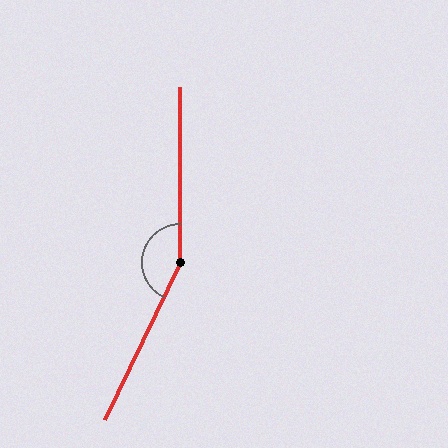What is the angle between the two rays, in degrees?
Approximately 154 degrees.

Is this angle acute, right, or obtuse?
It is obtuse.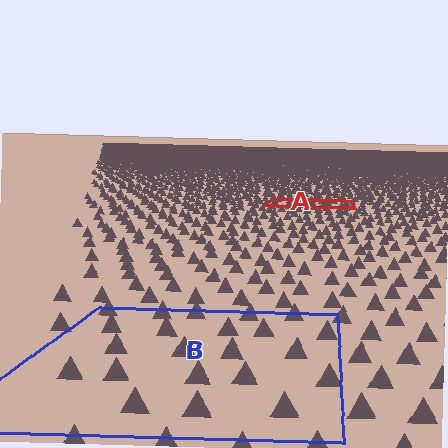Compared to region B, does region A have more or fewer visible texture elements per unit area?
Region A has more texture elements per unit area — they are packed more densely because it is farther away.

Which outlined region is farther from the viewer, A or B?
Region A is farther from the viewer — the texture elements inside it appear smaller and more densely packed.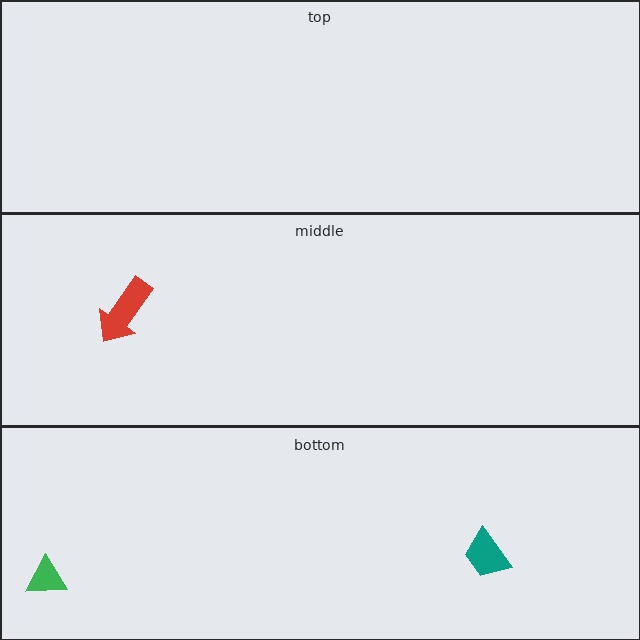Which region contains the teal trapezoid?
The bottom region.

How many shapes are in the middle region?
1.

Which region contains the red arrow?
The middle region.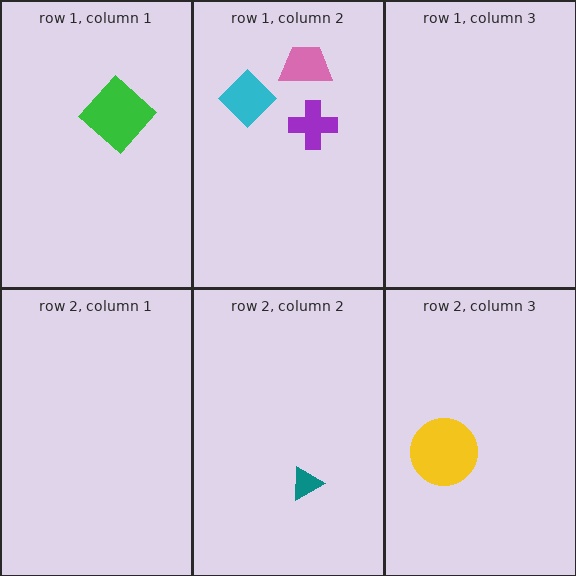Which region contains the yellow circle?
The row 2, column 3 region.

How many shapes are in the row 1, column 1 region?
1.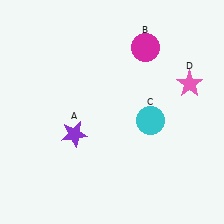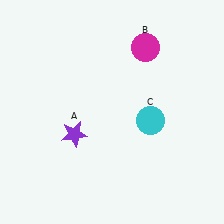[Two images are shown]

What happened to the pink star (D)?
The pink star (D) was removed in Image 2. It was in the top-right area of Image 1.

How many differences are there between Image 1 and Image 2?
There is 1 difference between the two images.